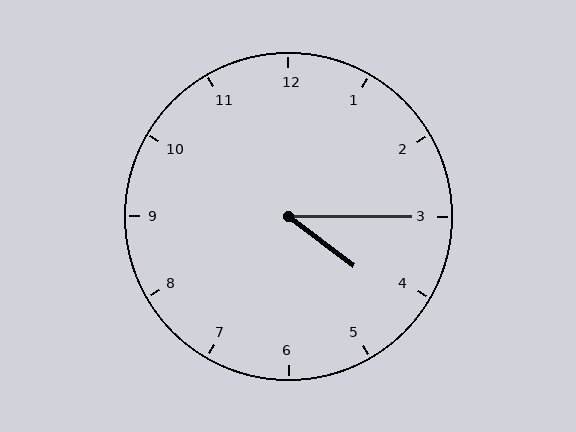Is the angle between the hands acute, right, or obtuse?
It is acute.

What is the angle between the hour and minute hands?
Approximately 38 degrees.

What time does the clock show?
4:15.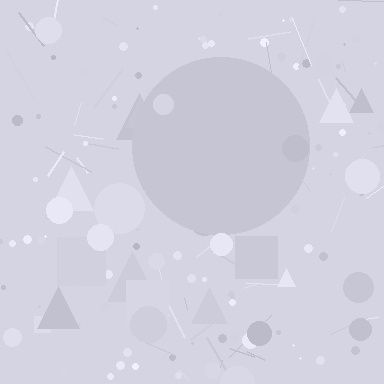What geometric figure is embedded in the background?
A circle is embedded in the background.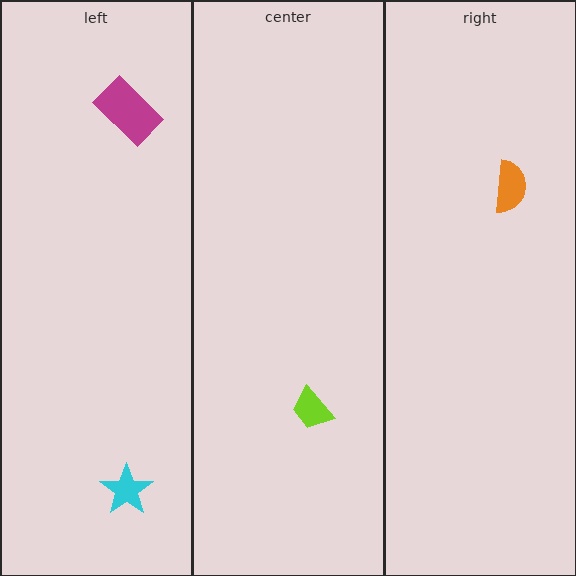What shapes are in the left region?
The cyan star, the magenta rectangle.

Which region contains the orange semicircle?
The right region.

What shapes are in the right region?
The orange semicircle.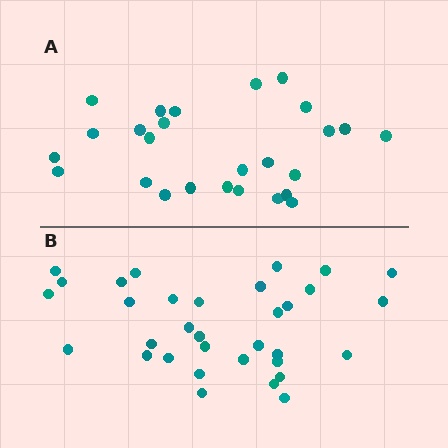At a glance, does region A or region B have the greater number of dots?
Region B (the bottom region) has more dots.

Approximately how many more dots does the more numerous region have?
Region B has roughly 8 or so more dots than region A.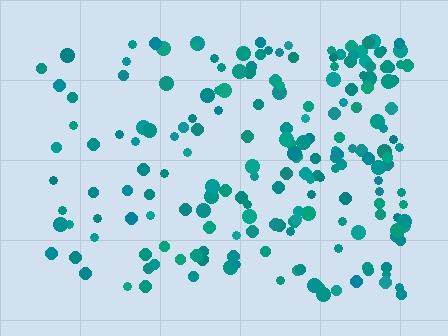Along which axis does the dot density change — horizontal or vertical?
Horizontal.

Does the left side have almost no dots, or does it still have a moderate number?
Still a moderate number, just noticeably fewer than the right.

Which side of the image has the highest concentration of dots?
The right.